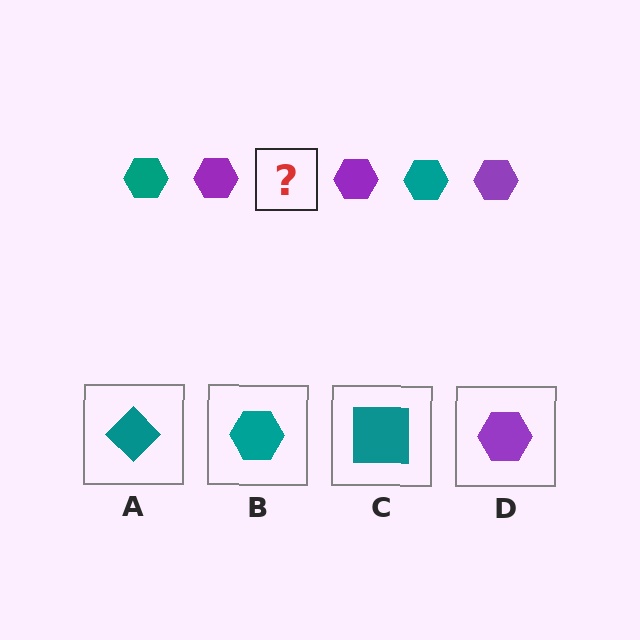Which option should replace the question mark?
Option B.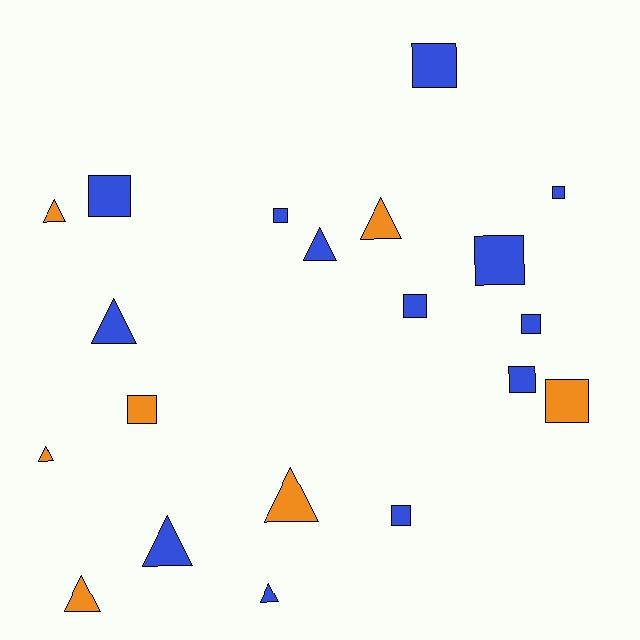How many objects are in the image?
There are 20 objects.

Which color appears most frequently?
Blue, with 13 objects.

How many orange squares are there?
There are 2 orange squares.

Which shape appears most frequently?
Square, with 11 objects.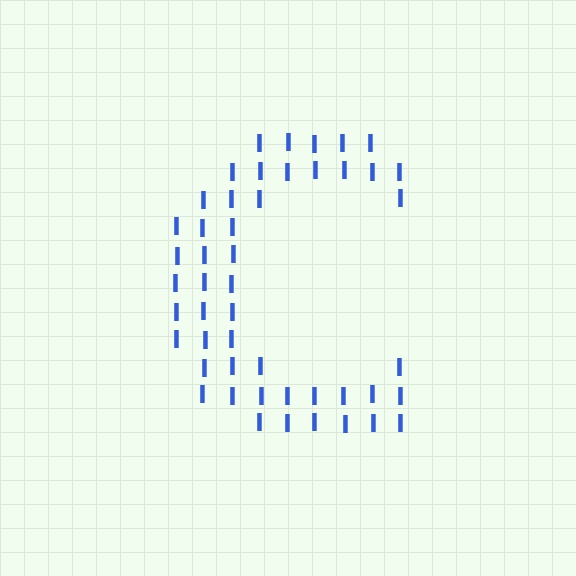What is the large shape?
The large shape is the letter C.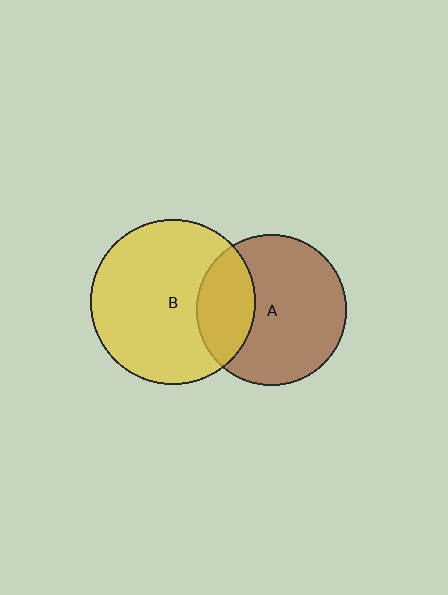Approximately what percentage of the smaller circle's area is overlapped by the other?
Approximately 30%.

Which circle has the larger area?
Circle B (yellow).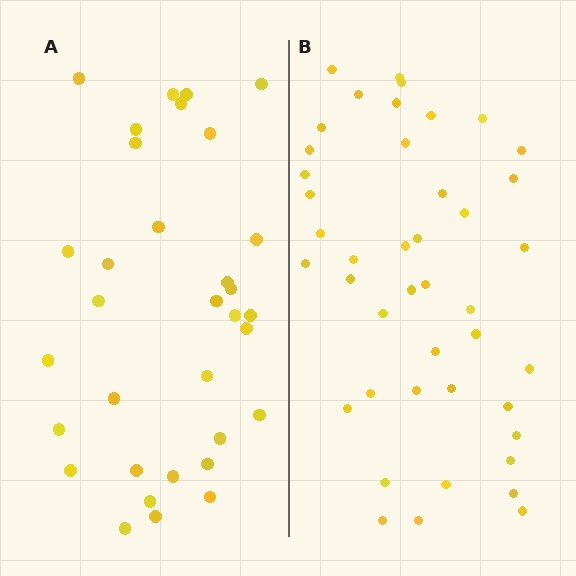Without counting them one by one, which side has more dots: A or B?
Region B (the right region) has more dots.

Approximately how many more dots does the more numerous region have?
Region B has roughly 10 or so more dots than region A.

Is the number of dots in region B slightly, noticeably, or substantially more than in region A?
Region B has noticeably more, but not dramatically so. The ratio is roughly 1.3 to 1.